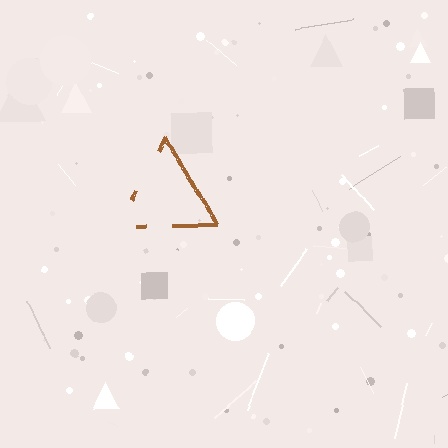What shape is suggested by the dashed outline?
The dashed outline suggests a triangle.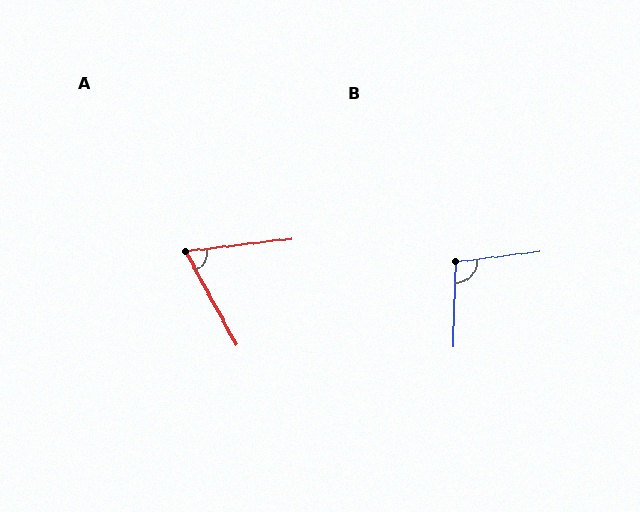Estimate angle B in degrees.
Approximately 98 degrees.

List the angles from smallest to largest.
A (68°), B (98°).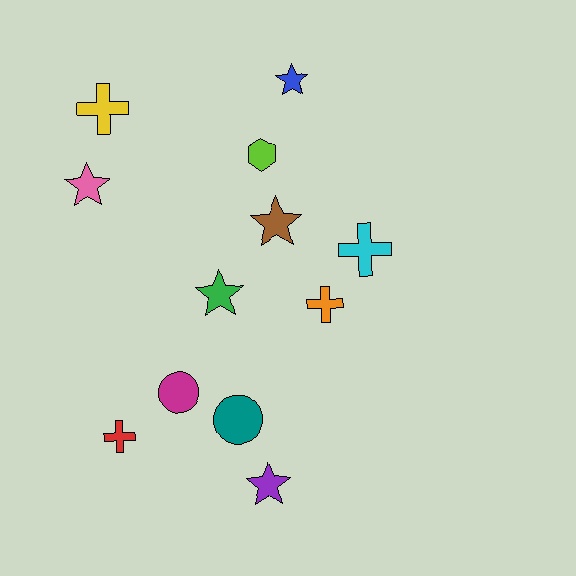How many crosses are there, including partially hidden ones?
There are 4 crosses.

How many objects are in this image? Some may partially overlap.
There are 12 objects.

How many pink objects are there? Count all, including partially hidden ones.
There is 1 pink object.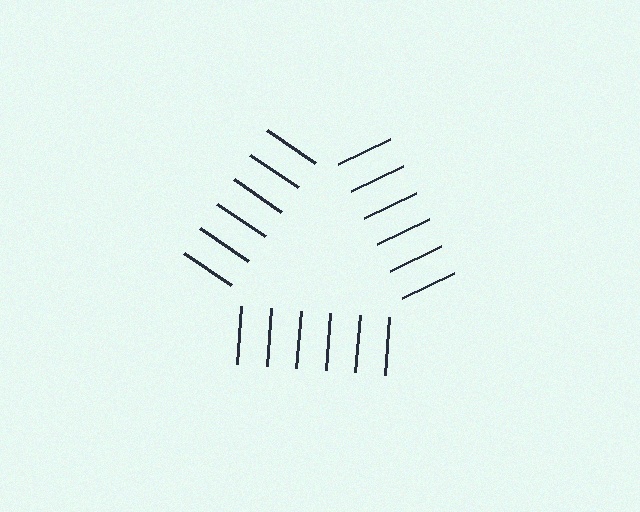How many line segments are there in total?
18 — 6 along each of the 3 edges.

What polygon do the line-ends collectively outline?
An illusory triangle — the line segments terminate on its edges but no continuous stroke is drawn.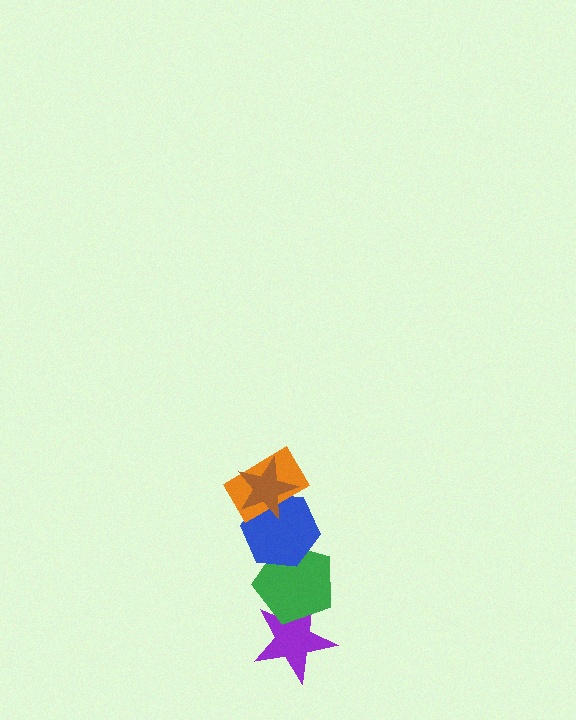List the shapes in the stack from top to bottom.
From top to bottom: the brown star, the orange rectangle, the blue hexagon, the green pentagon, the purple star.